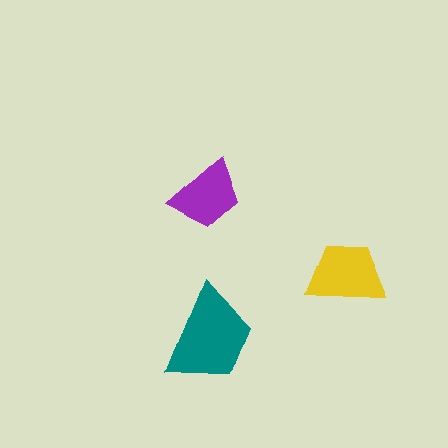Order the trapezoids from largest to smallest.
the teal one, the yellow one, the purple one.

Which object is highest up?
The purple trapezoid is topmost.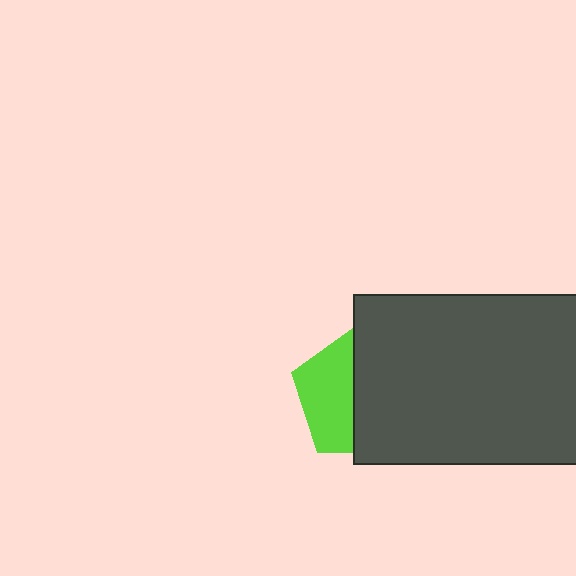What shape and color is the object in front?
The object in front is a dark gray rectangle.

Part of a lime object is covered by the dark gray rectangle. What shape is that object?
It is a pentagon.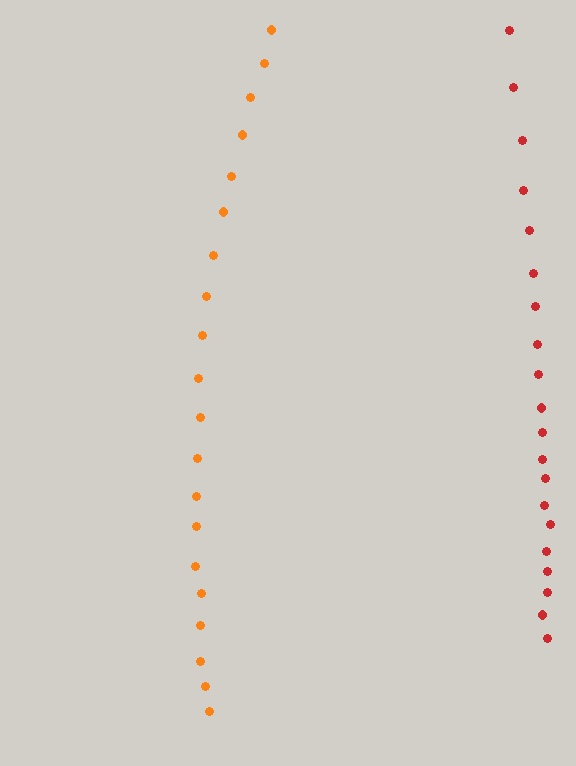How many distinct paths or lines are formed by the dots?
There are 2 distinct paths.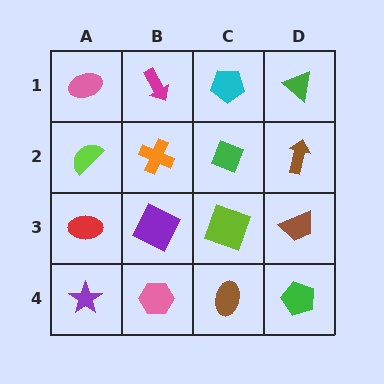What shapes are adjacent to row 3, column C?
A green diamond (row 2, column C), a brown ellipse (row 4, column C), a purple square (row 3, column B), a brown trapezoid (row 3, column D).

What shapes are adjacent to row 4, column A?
A red ellipse (row 3, column A), a pink hexagon (row 4, column B).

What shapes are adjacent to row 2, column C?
A cyan pentagon (row 1, column C), a lime square (row 3, column C), an orange cross (row 2, column B), a brown arrow (row 2, column D).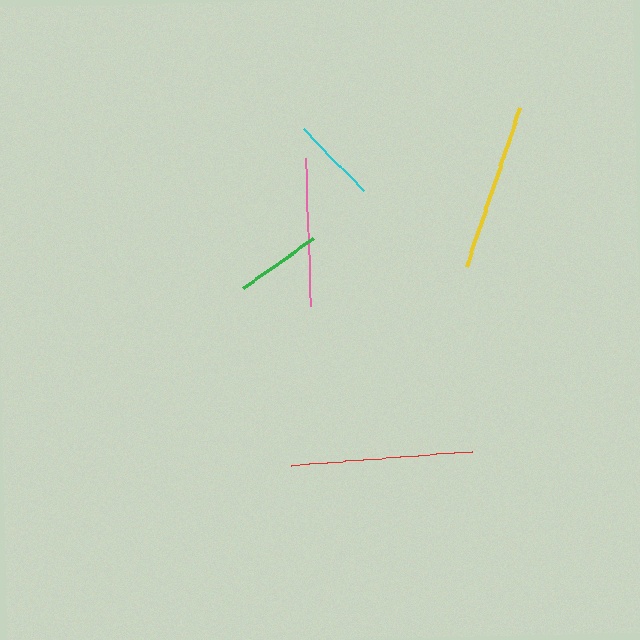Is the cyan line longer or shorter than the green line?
The cyan line is longer than the green line.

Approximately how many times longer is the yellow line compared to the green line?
The yellow line is approximately 2.0 times the length of the green line.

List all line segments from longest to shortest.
From longest to shortest: red, yellow, pink, cyan, green.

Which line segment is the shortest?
The green line is the shortest at approximately 85 pixels.